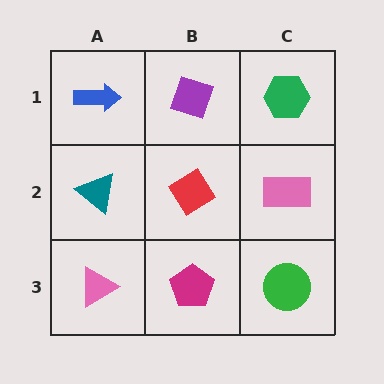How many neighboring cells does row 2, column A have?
3.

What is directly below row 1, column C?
A pink rectangle.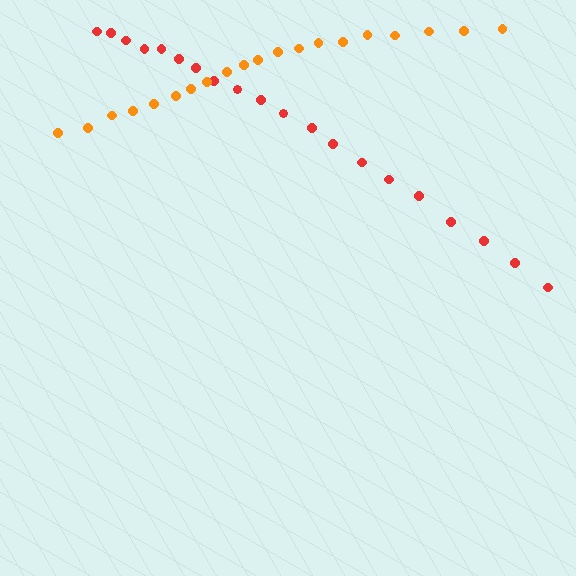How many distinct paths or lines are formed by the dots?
There are 2 distinct paths.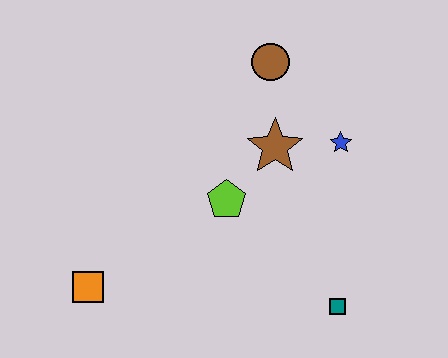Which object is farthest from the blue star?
The orange square is farthest from the blue star.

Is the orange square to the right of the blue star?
No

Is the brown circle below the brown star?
No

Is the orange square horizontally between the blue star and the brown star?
No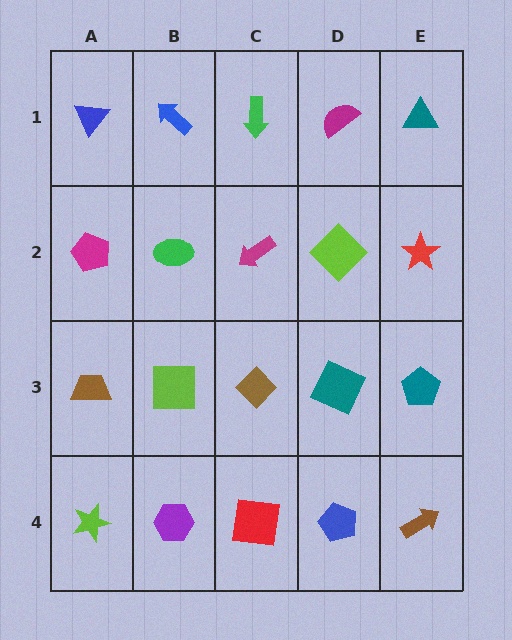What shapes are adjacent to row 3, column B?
A green ellipse (row 2, column B), a purple hexagon (row 4, column B), a brown trapezoid (row 3, column A), a brown diamond (row 3, column C).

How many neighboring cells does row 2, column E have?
3.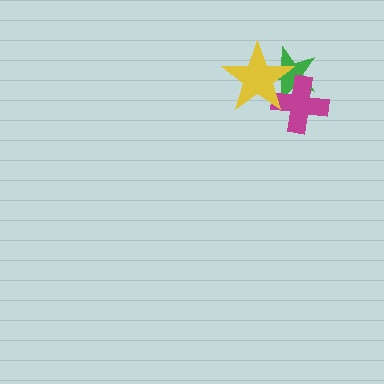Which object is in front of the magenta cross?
The yellow star is in front of the magenta cross.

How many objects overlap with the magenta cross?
2 objects overlap with the magenta cross.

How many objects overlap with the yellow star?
2 objects overlap with the yellow star.